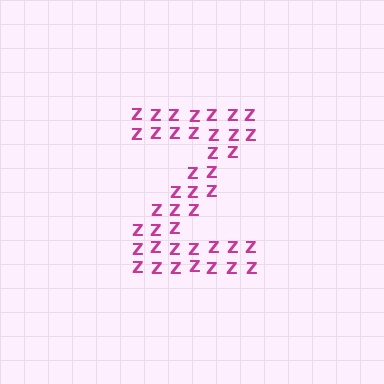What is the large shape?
The large shape is the letter Z.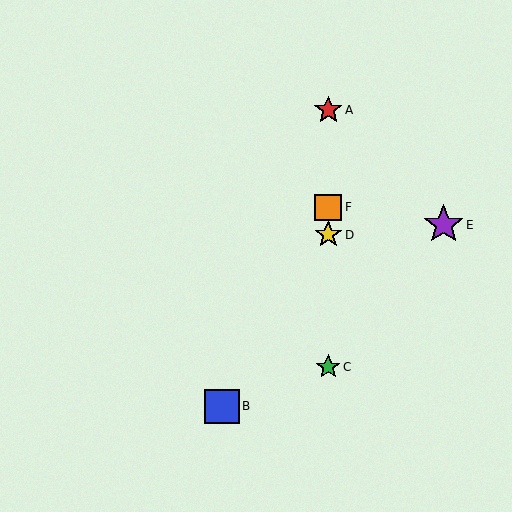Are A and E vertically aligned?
No, A is at x≈328 and E is at x≈444.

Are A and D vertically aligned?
Yes, both are at x≈328.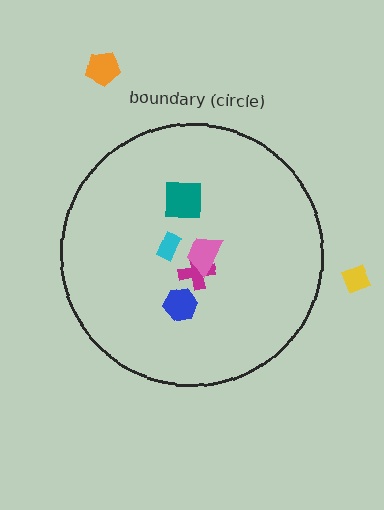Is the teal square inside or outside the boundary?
Inside.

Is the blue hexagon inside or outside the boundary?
Inside.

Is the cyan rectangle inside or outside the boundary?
Inside.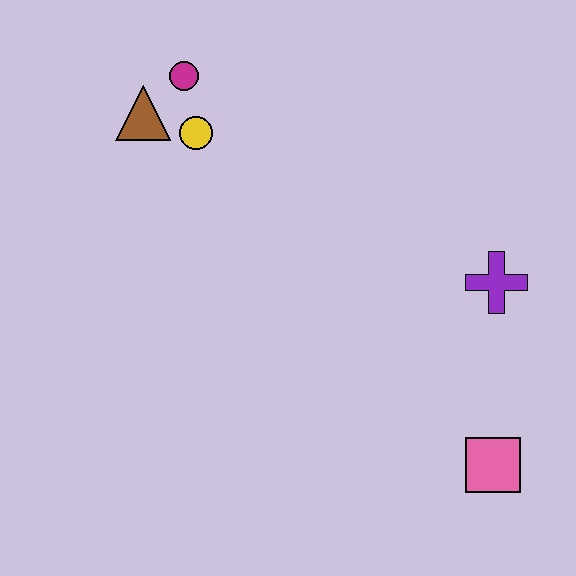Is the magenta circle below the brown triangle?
No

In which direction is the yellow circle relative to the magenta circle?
The yellow circle is below the magenta circle.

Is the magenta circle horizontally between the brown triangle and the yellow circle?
Yes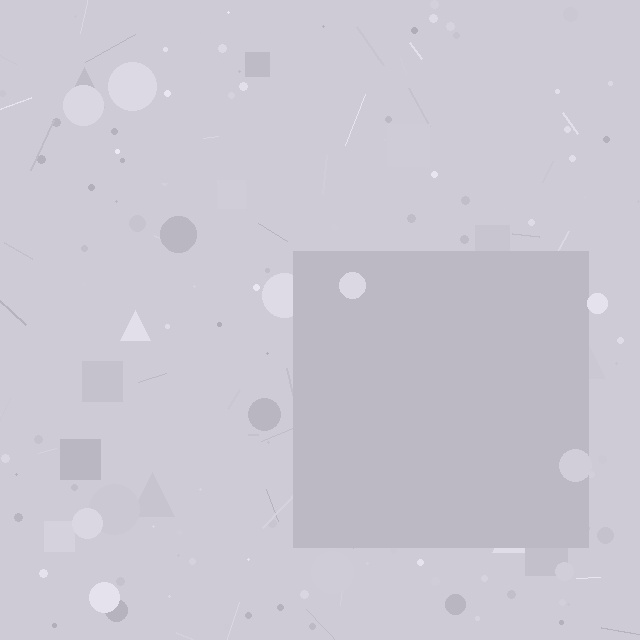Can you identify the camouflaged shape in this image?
The camouflaged shape is a square.